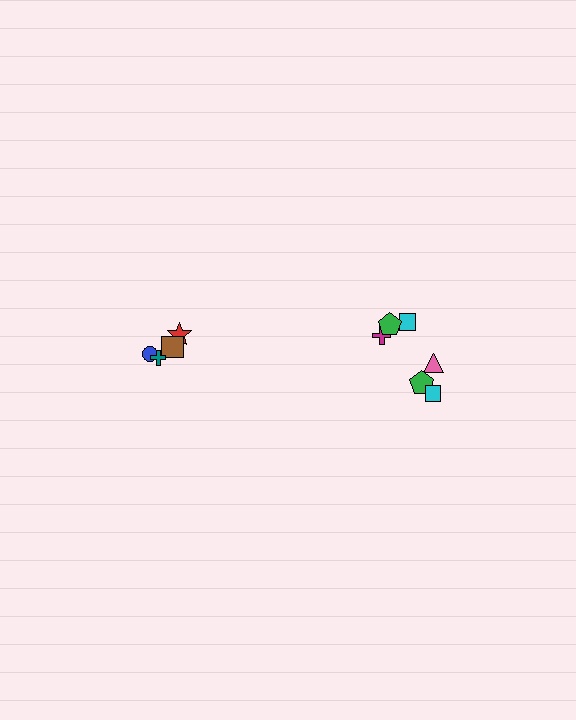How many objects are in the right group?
There are 6 objects.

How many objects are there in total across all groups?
There are 10 objects.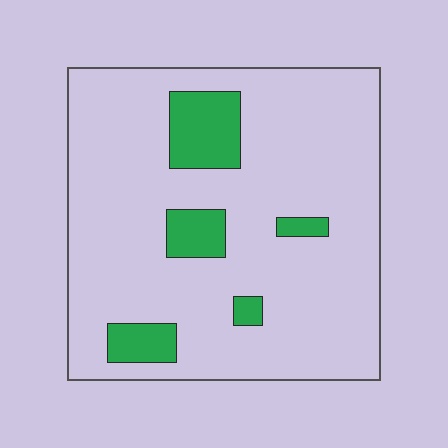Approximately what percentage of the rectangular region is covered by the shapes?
Approximately 15%.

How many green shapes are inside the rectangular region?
5.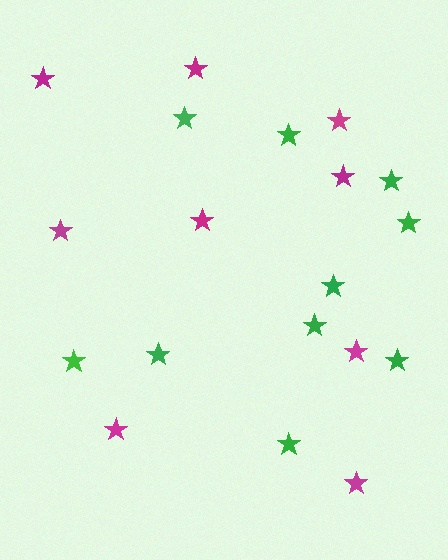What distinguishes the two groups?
There are 2 groups: one group of green stars (10) and one group of magenta stars (9).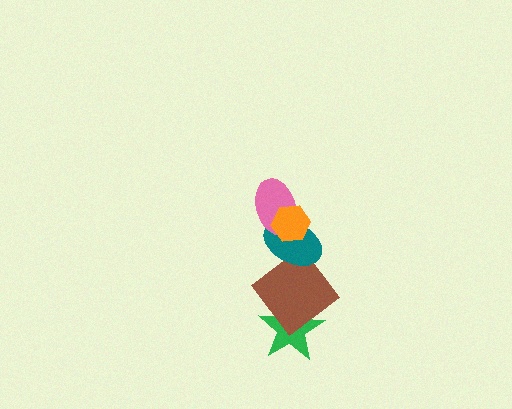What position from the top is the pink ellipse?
The pink ellipse is 2nd from the top.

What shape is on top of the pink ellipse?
The orange hexagon is on top of the pink ellipse.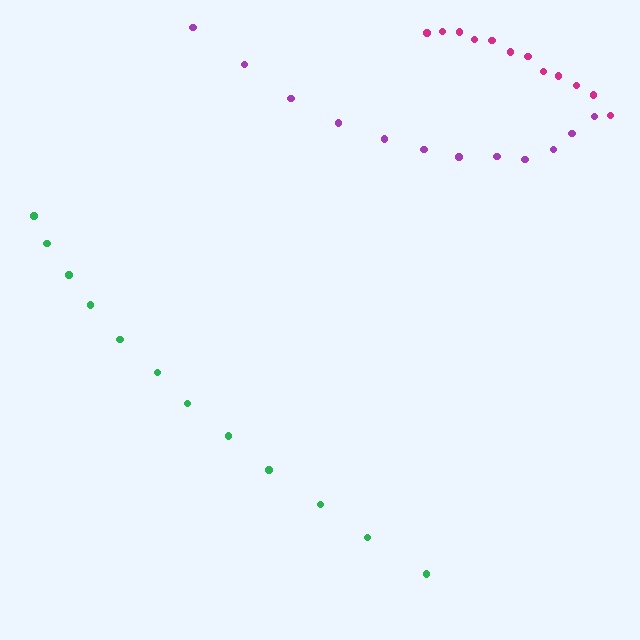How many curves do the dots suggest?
There are 3 distinct paths.